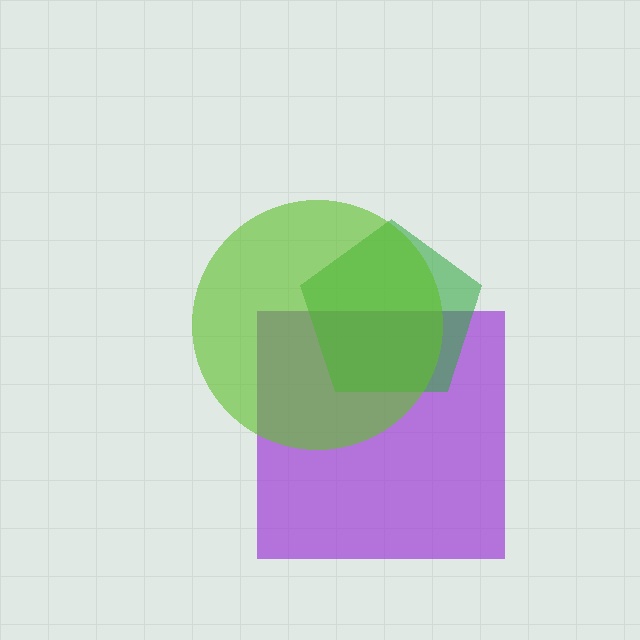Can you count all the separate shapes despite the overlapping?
Yes, there are 3 separate shapes.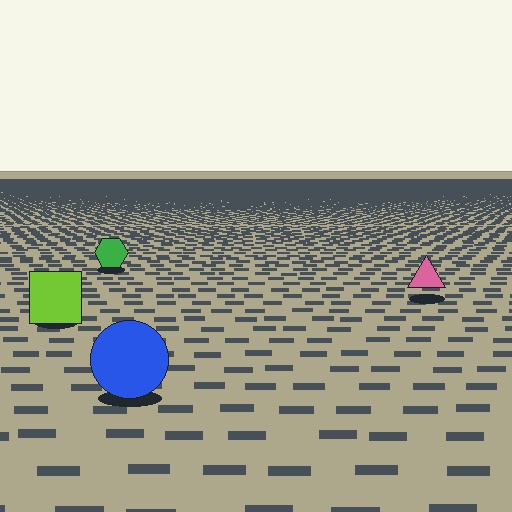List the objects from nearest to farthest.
From nearest to farthest: the blue circle, the lime square, the pink triangle, the green hexagon.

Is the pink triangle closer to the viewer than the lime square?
No. The lime square is closer — you can tell from the texture gradient: the ground texture is coarser near it.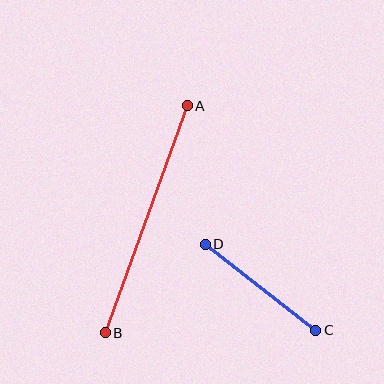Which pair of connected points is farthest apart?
Points A and B are farthest apart.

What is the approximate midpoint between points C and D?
The midpoint is at approximately (260, 287) pixels.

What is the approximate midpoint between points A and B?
The midpoint is at approximately (146, 219) pixels.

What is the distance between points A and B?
The distance is approximately 241 pixels.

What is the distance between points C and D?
The distance is approximately 140 pixels.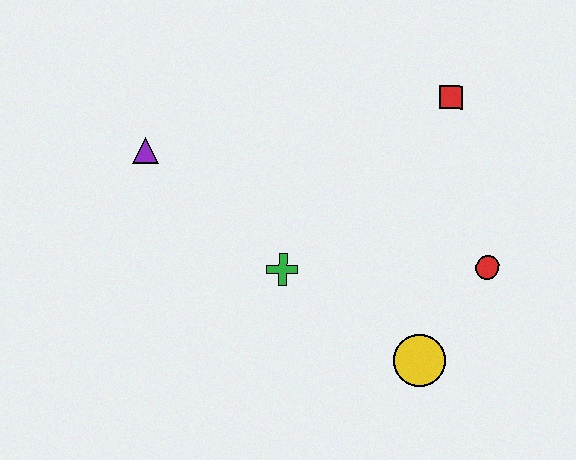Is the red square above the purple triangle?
Yes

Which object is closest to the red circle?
The yellow circle is closest to the red circle.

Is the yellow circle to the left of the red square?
Yes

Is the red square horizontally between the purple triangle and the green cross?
No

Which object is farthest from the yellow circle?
The purple triangle is farthest from the yellow circle.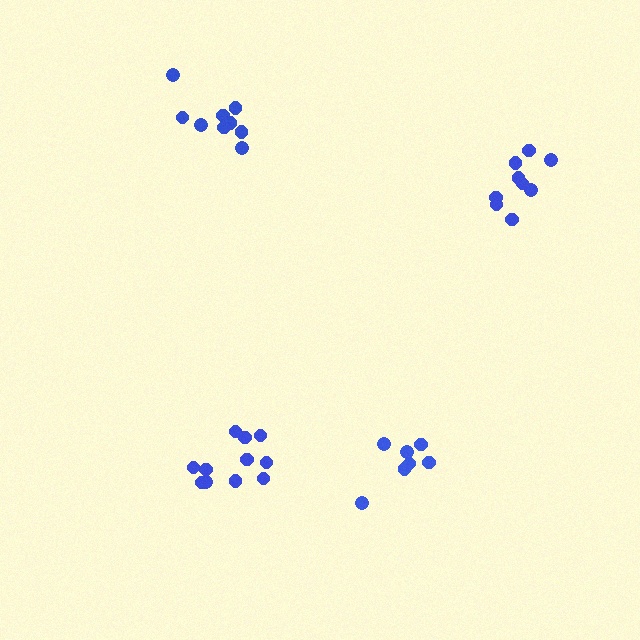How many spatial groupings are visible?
There are 4 spatial groupings.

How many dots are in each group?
Group 1: 9 dots, Group 2: 10 dots, Group 3: 7 dots, Group 4: 11 dots (37 total).